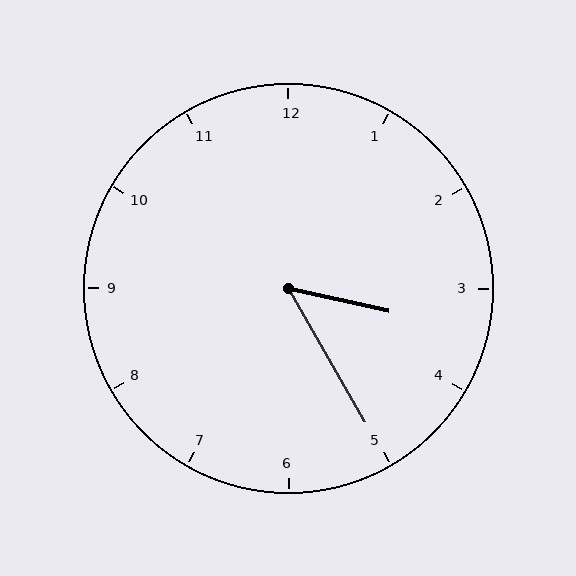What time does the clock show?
3:25.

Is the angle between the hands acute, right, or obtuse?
It is acute.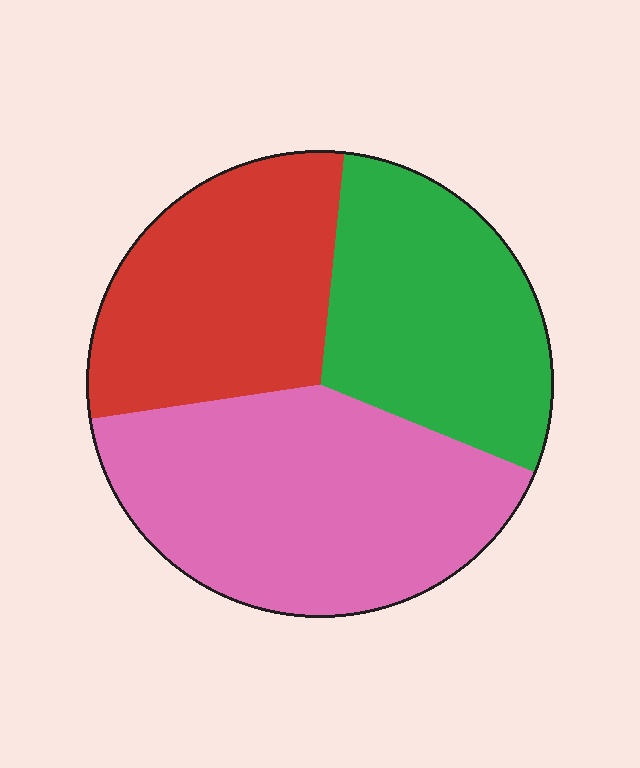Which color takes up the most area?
Pink, at roughly 40%.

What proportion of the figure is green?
Green covers roughly 30% of the figure.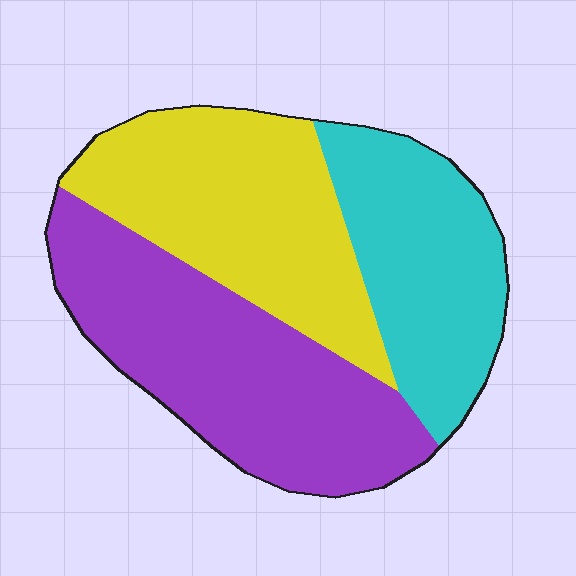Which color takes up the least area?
Cyan, at roughly 25%.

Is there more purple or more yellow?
Purple.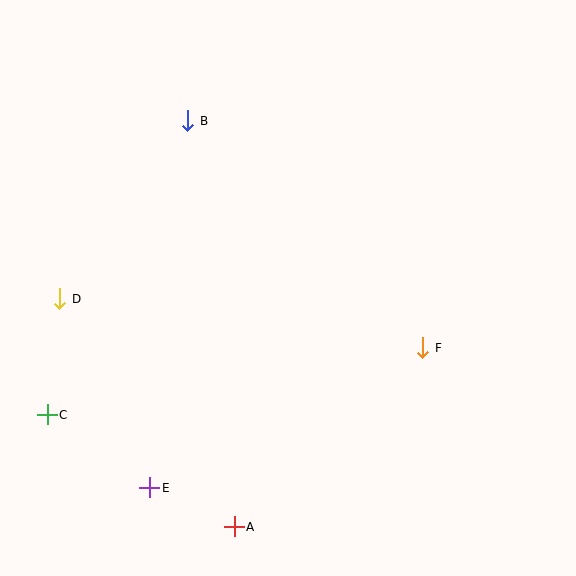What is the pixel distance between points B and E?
The distance between B and E is 369 pixels.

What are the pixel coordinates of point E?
Point E is at (150, 488).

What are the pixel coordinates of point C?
Point C is at (47, 415).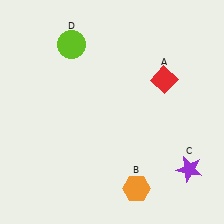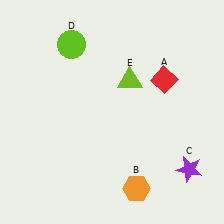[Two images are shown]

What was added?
A lime triangle (E) was added in Image 2.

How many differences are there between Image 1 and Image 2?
There is 1 difference between the two images.